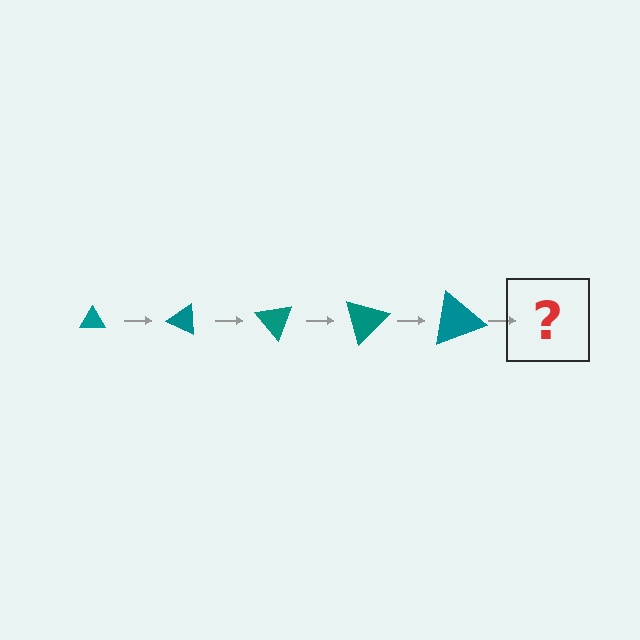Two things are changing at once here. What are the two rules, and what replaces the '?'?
The two rules are that the triangle grows larger each step and it rotates 25 degrees each step. The '?' should be a triangle, larger than the previous one and rotated 125 degrees from the start.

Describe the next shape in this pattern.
It should be a triangle, larger than the previous one and rotated 125 degrees from the start.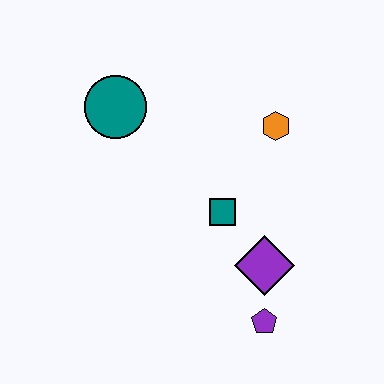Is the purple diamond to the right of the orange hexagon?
No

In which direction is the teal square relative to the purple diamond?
The teal square is above the purple diamond.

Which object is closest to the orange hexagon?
The teal square is closest to the orange hexagon.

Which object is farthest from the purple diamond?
The teal circle is farthest from the purple diamond.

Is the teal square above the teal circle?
No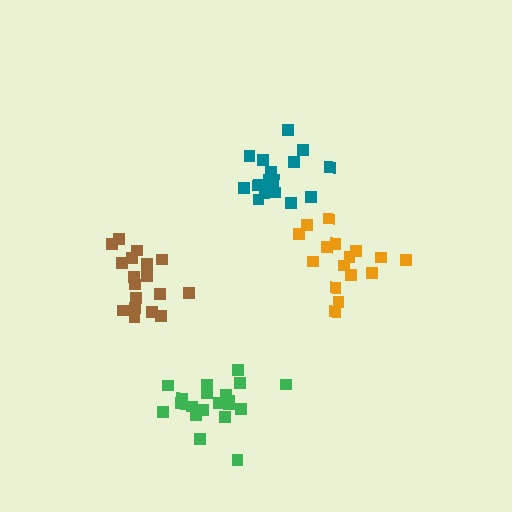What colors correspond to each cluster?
The clusters are colored: brown, green, orange, teal.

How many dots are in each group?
Group 1: 18 dots, Group 2: 20 dots, Group 3: 16 dots, Group 4: 19 dots (73 total).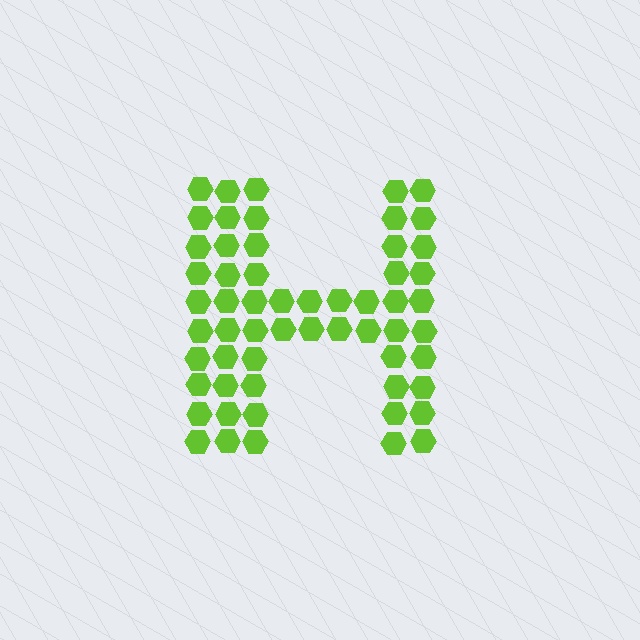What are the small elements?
The small elements are hexagons.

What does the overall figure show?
The overall figure shows the letter H.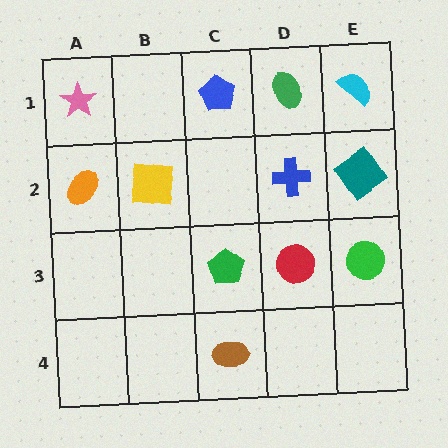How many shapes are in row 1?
4 shapes.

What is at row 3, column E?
A green circle.